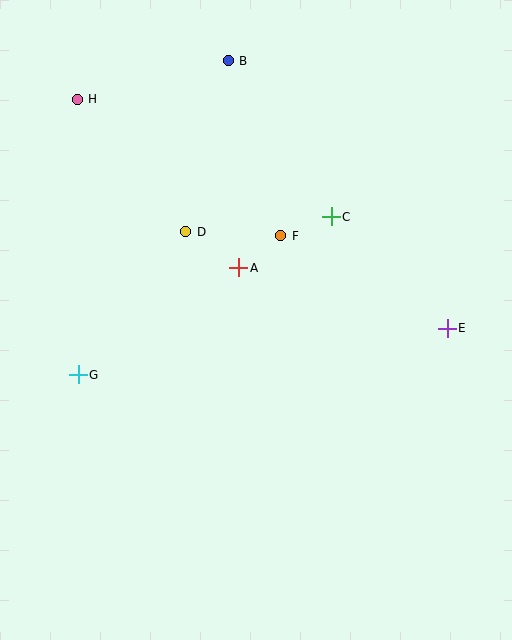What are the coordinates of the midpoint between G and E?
The midpoint between G and E is at (263, 352).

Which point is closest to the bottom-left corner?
Point G is closest to the bottom-left corner.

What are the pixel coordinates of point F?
Point F is at (281, 236).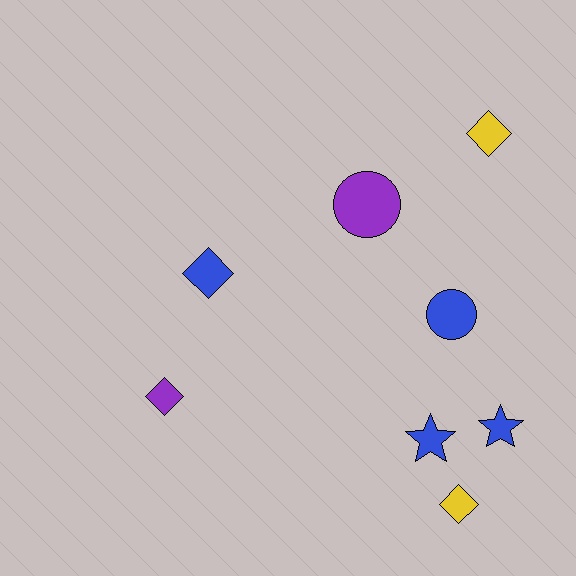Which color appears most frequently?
Blue, with 4 objects.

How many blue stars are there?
There are 2 blue stars.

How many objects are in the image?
There are 8 objects.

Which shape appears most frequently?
Diamond, with 4 objects.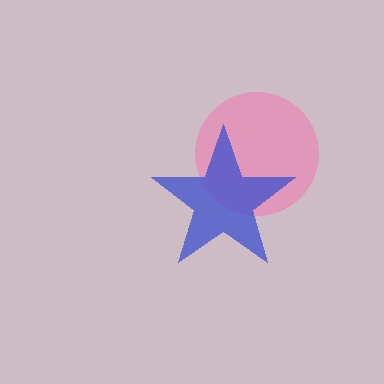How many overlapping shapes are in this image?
There are 2 overlapping shapes in the image.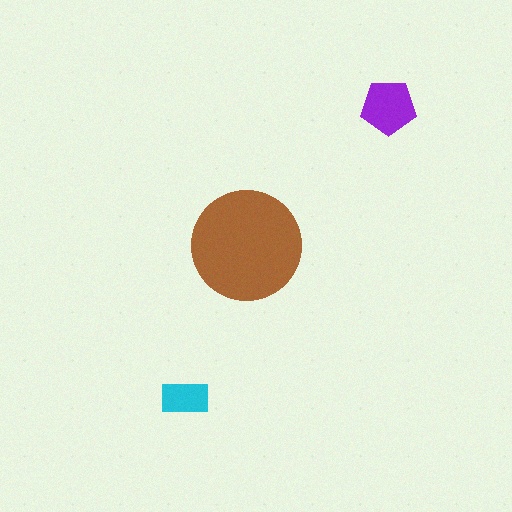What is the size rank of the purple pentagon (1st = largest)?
2nd.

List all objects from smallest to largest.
The cyan rectangle, the purple pentagon, the brown circle.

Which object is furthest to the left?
The cyan rectangle is leftmost.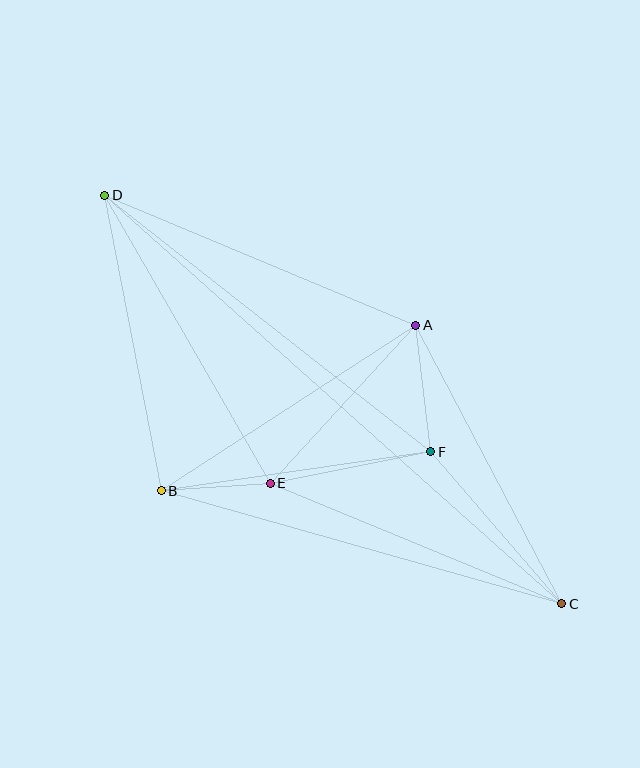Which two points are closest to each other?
Points B and E are closest to each other.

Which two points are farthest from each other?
Points C and D are farthest from each other.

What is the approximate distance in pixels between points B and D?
The distance between B and D is approximately 301 pixels.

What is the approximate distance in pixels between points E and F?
The distance between E and F is approximately 163 pixels.